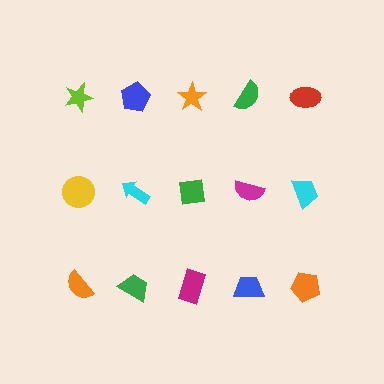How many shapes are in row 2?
5 shapes.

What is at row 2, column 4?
A magenta semicircle.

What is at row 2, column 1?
A yellow circle.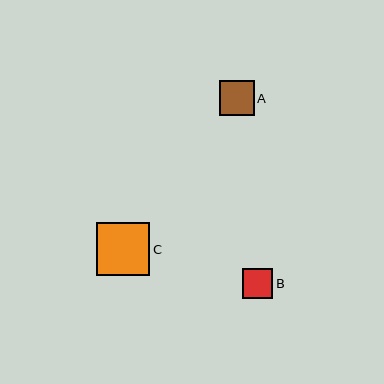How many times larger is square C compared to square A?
Square C is approximately 1.5 times the size of square A.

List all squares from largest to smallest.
From largest to smallest: C, A, B.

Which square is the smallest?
Square B is the smallest with a size of approximately 30 pixels.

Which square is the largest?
Square C is the largest with a size of approximately 53 pixels.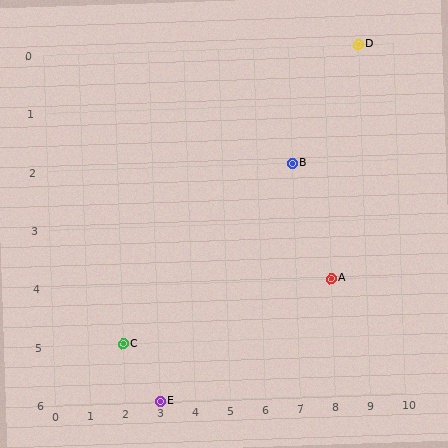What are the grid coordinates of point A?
Point A is at grid coordinates (8, 4).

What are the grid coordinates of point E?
Point E is at grid coordinates (3, 6).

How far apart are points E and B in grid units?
Points E and B are 4 columns and 4 rows apart (about 5.7 grid units diagonally).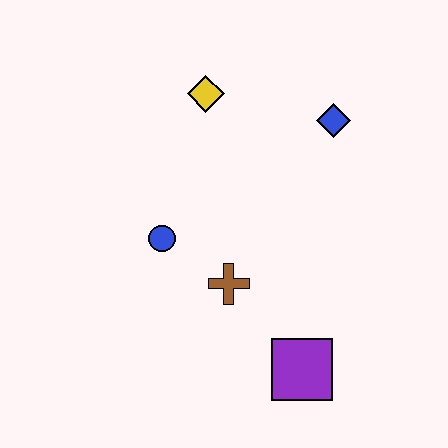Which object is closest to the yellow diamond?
The blue diamond is closest to the yellow diamond.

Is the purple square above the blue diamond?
No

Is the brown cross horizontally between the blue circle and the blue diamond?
Yes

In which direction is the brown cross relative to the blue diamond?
The brown cross is below the blue diamond.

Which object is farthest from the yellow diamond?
The purple square is farthest from the yellow diamond.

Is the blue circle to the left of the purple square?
Yes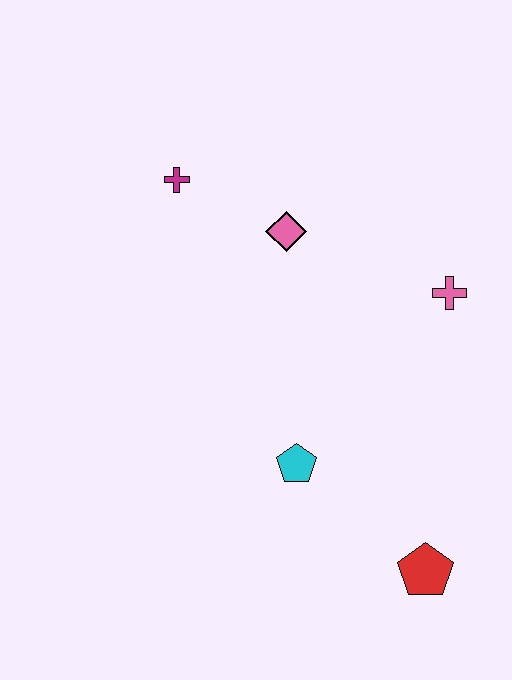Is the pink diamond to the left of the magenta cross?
No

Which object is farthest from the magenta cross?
The red pentagon is farthest from the magenta cross.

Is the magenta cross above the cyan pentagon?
Yes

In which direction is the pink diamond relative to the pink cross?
The pink diamond is to the left of the pink cross.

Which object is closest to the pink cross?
The pink diamond is closest to the pink cross.